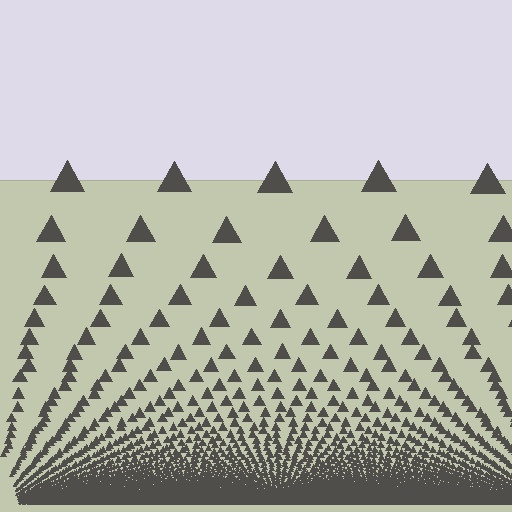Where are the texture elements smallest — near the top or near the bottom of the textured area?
Near the bottom.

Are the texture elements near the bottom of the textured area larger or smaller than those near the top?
Smaller. The gradient is inverted — elements near the bottom are smaller and denser.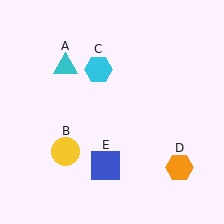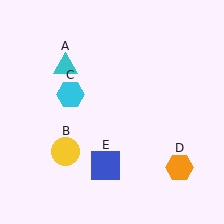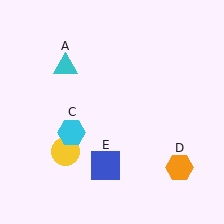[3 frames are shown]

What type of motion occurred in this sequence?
The cyan hexagon (object C) rotated counterclockwise around the center of the scene.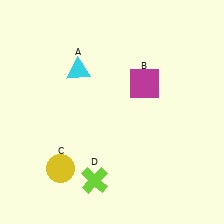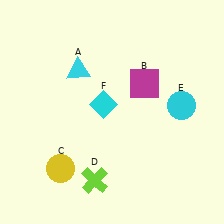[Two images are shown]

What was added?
A cyan circle (E), a cyan diamond (F) were added in Image 2.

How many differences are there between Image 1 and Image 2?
There are 2 differences between the two images.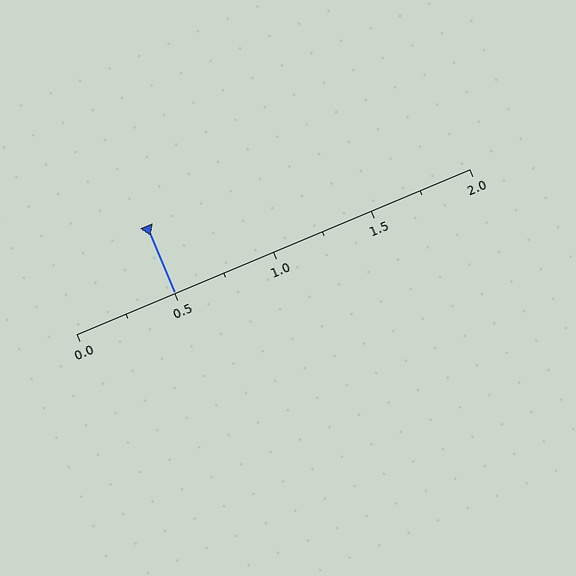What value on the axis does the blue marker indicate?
The marker indicates approximately 0.5.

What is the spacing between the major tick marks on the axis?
The major ticks are spaced 0.5 apart.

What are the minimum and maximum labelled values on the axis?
The axis runs from 0.0 to 2.0.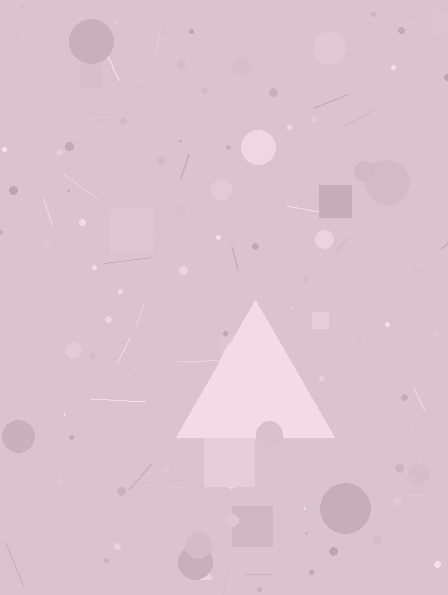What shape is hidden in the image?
A triangle is hidden in the image.